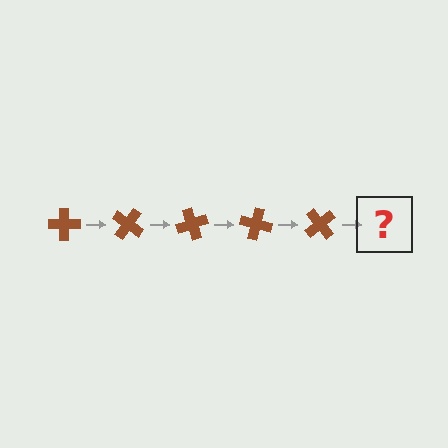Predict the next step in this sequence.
The next step is a brown cross rotated 175 degrees.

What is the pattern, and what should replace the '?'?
The pattern is that the cross rotates 35 degrees each step. The '?' should be a brown cross rotated 175 degrees.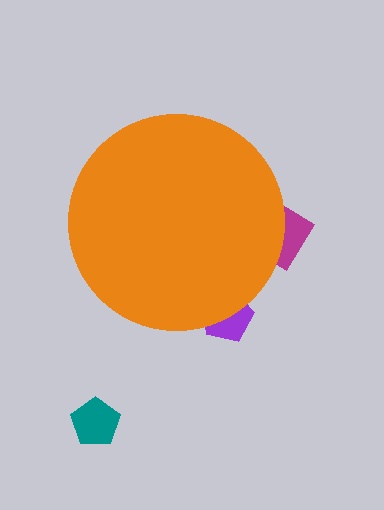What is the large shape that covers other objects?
An orange circle.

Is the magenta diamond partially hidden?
Yes, the magenta diamond is partially hidden behind the orange circle.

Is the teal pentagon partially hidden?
No, the teal pentagon is fully visible.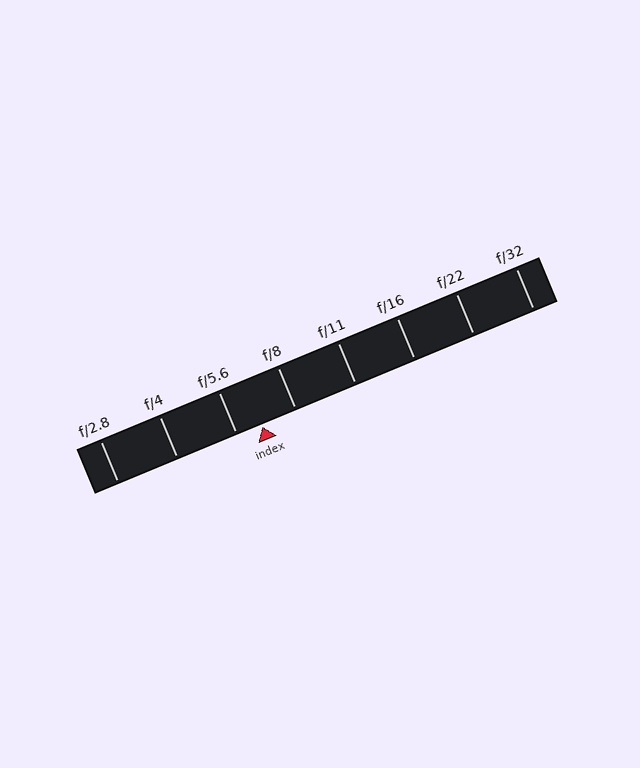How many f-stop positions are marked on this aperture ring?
There are 8 f-stop positions marked.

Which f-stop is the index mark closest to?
The index mark is closest to f/5.6.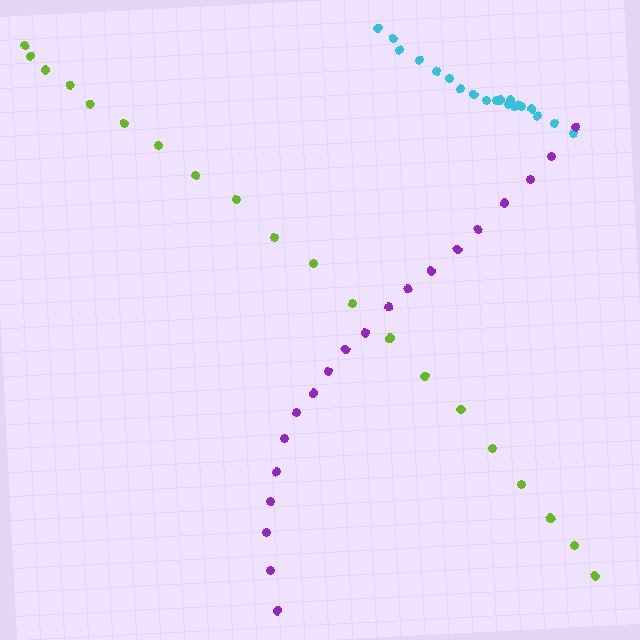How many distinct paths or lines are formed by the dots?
There are 3 distinct paths.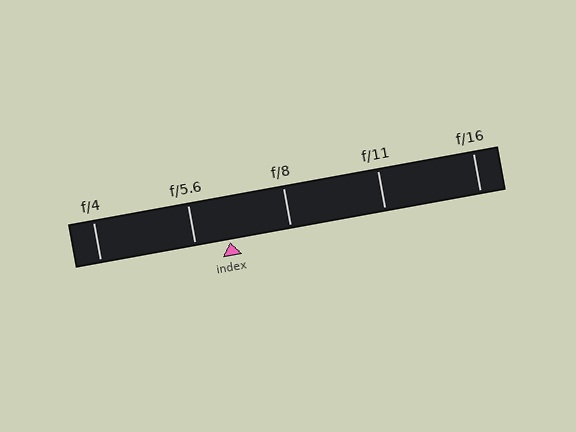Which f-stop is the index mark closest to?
The index mark is closest to f/5.6.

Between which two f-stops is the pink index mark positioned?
The index mark is between f/5.6 and f/8.